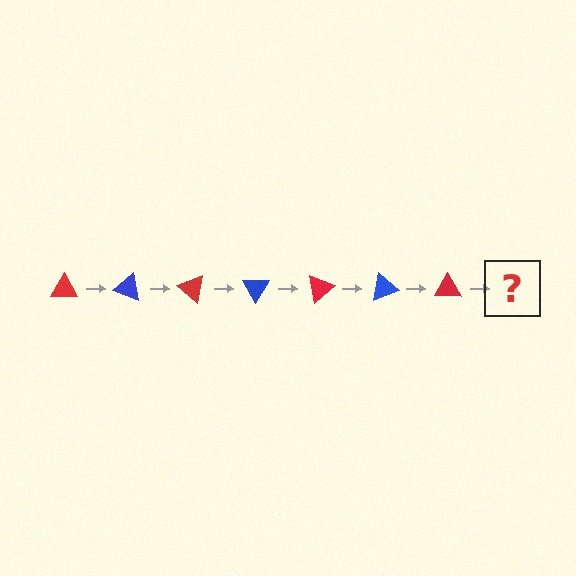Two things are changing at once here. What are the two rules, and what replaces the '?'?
The two rules are that it rotates 20 degrees each step and the color cycles through red and blue. The '?' should be a blue triangle, rotated 140 degrees from the start.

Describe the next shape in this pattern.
It should be a blue triangle, rotated 140 degrees from the start.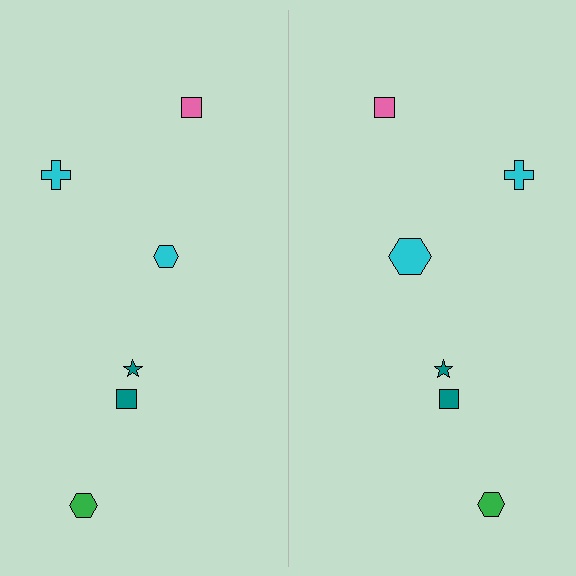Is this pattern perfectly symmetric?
No, the pattern is not perfectly symmetric. The cyan hexagon on the right side has a different size than its mirror counterpart.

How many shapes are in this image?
There are 12 shapes in this image.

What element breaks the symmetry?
The cyan hexagon on the right side has a different size than its mirror counterpart.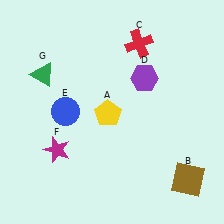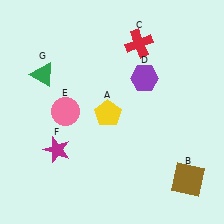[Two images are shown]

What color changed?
The circle (E) changed from blue in Image 1 to pink in Image 2.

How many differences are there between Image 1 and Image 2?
There is 1 difference between the two images.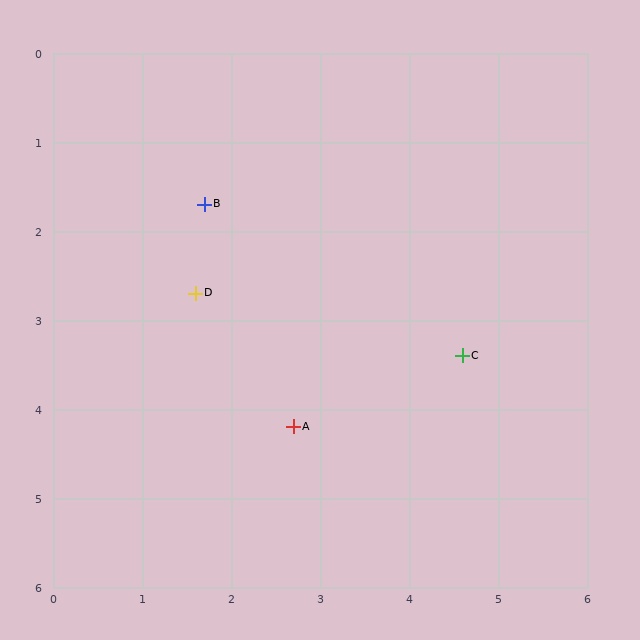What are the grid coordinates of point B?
Point B is at approximately (1.7, 1.7).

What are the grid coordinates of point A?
Point A is at approximately (2.7, 4.2).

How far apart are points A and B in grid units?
Points A and B are about 2.7 grid units apart.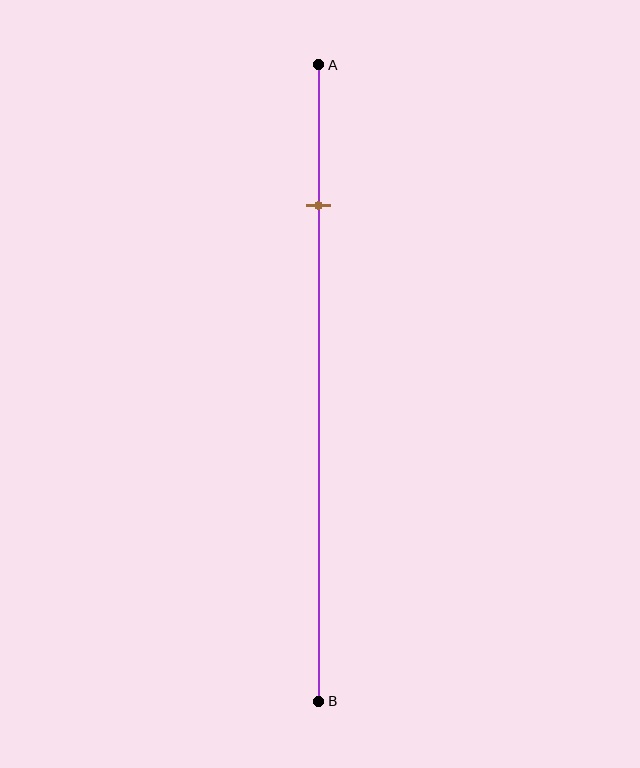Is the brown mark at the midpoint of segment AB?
No, the mark is at about 20% from A, not at the 50% midpoint.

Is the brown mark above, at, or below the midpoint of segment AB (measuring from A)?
The brown mark is above the midpoint of segment AB.